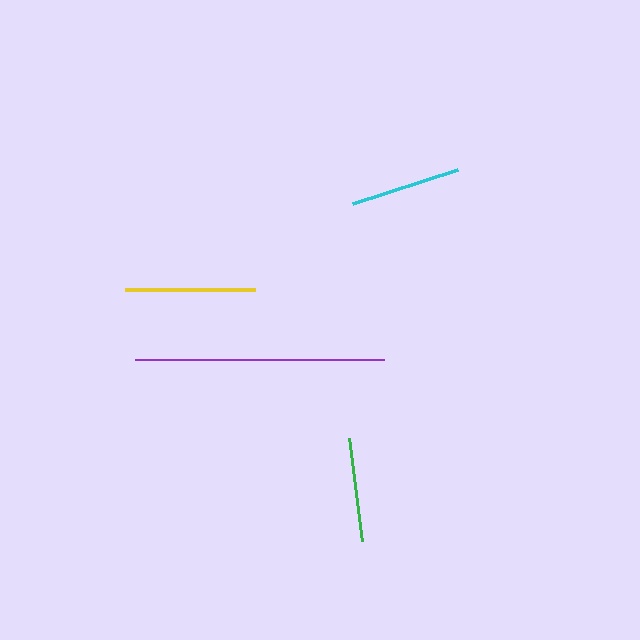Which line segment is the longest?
The purple line is the longest at approximately 250 pixels.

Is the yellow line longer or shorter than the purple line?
The purple line is longer than the yellow line.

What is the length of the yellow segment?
The yellow segment is approximately 131 pixels long.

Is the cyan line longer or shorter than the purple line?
The purple line is longer than the cyan line.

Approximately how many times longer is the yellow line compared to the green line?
The yellow line is approximately 1.3 times the length of the green line.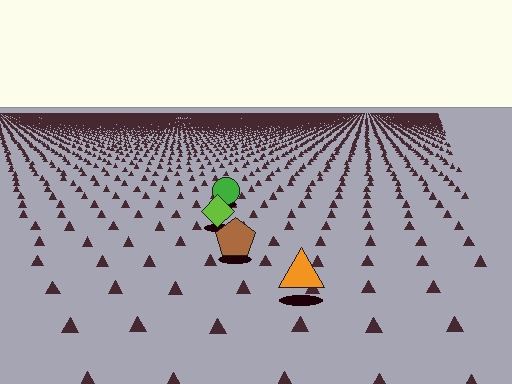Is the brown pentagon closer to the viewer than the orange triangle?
No. The orange triangle is closer — you can tell from the texture gradient: the ground texture is coarser near it.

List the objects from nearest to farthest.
From nearest to farthest: the orange triangle, the brown pentagon, the lime diamond, the green circle.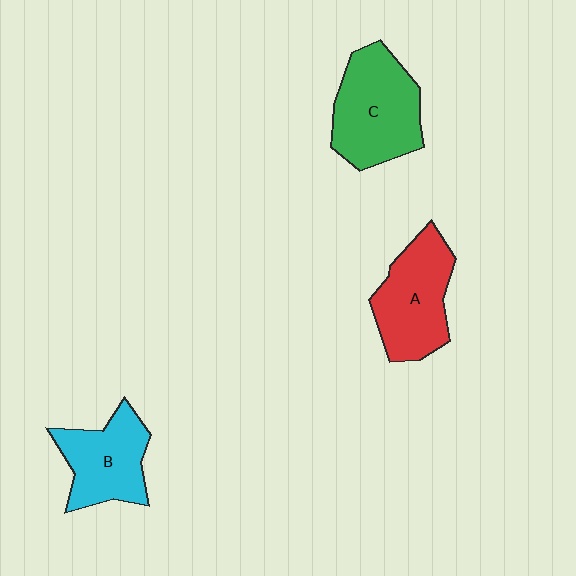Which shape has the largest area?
Shape C (green).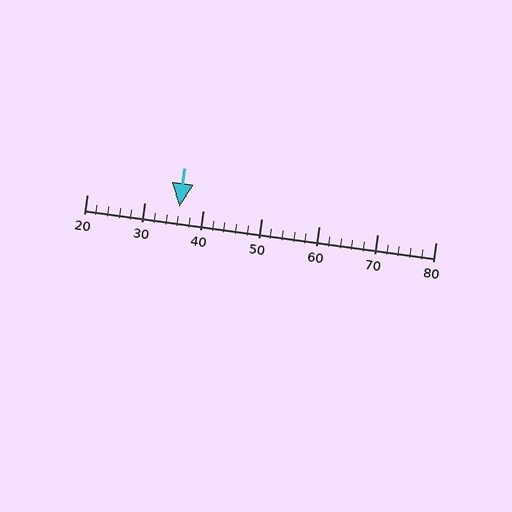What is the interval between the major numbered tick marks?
The major tick marks are spaced 10 units apart.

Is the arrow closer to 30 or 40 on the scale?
The arrow is closer to 40.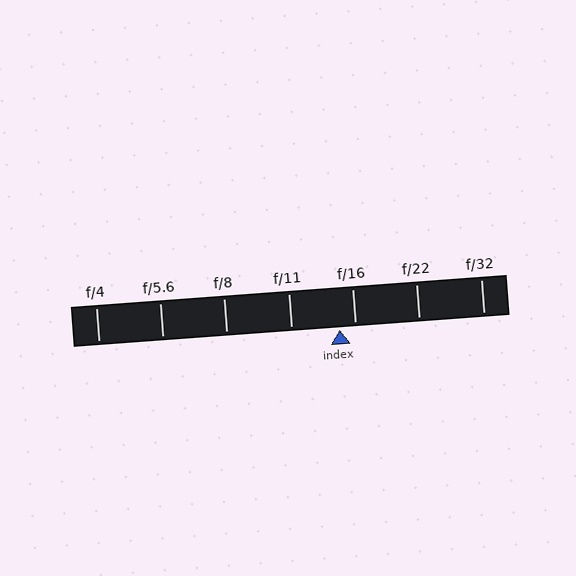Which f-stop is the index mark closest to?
The index mark is closest to f/16.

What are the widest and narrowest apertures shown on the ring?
The widest aperture shown is f/4 and the narrowest is f/32.